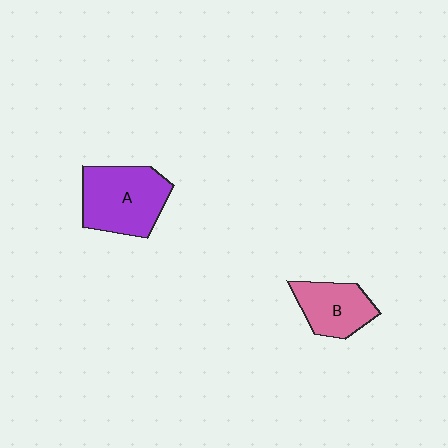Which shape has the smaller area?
Shape B (pink).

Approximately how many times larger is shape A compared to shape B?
Approximately 1.5 times.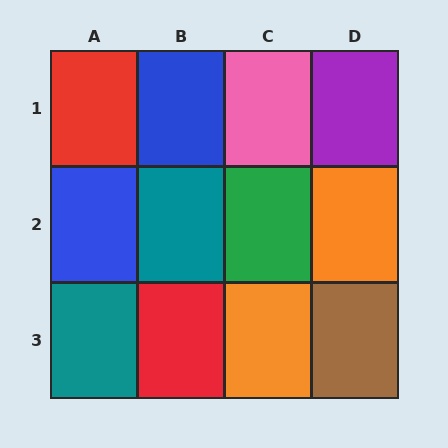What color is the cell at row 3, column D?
Brown.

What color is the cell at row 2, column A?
Blue.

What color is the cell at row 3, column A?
Teal.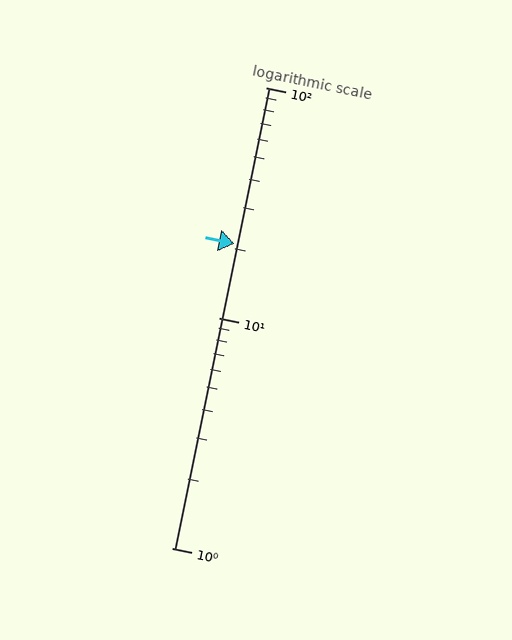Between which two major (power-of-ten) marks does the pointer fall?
The pointer is between 10 and 100.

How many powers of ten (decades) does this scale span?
The scale spans 2 decades, from 1 to 100.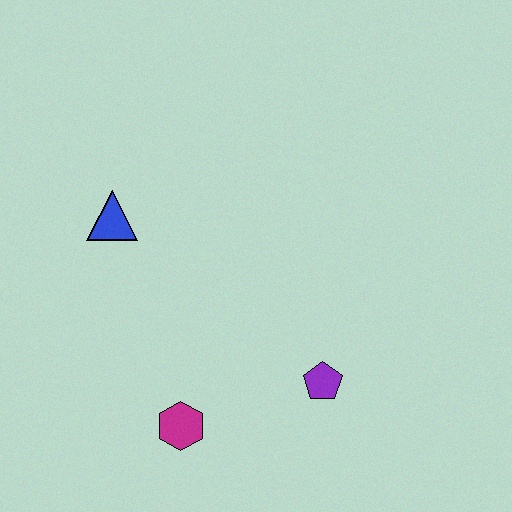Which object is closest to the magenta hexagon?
The purple pentagon is closest to the magenta hexagon.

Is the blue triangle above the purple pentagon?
Yes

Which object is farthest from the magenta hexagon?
The blue triangle is farthest from the magenta hexagon.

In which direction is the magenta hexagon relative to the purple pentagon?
The magenta hexagon is to the left of the purple pentagon.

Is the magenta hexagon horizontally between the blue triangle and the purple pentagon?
Yes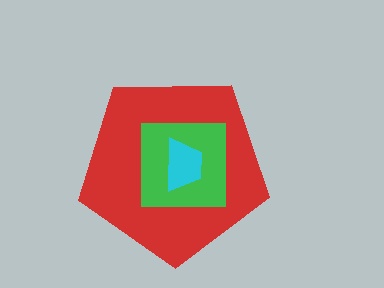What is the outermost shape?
The red pentagon.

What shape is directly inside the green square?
The cyan trapezoid.